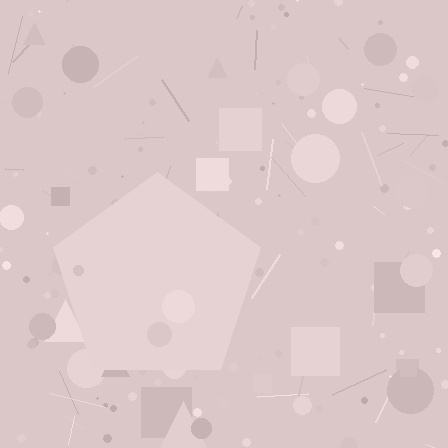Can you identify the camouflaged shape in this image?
The camouflaged shape is a pentagon.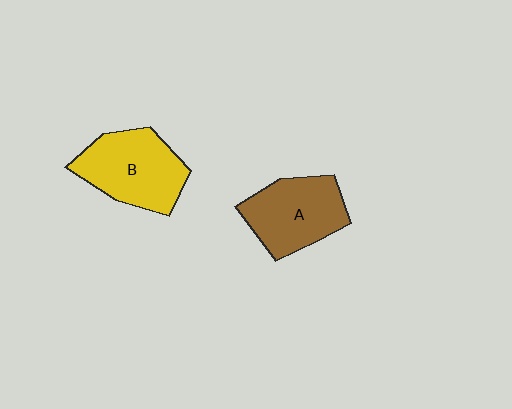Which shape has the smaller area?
Shape A (brown).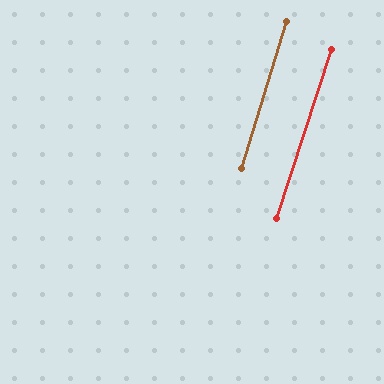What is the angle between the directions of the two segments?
Approximately 1 degree.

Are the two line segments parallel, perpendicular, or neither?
Parallel — their directions differ by only 1.2°.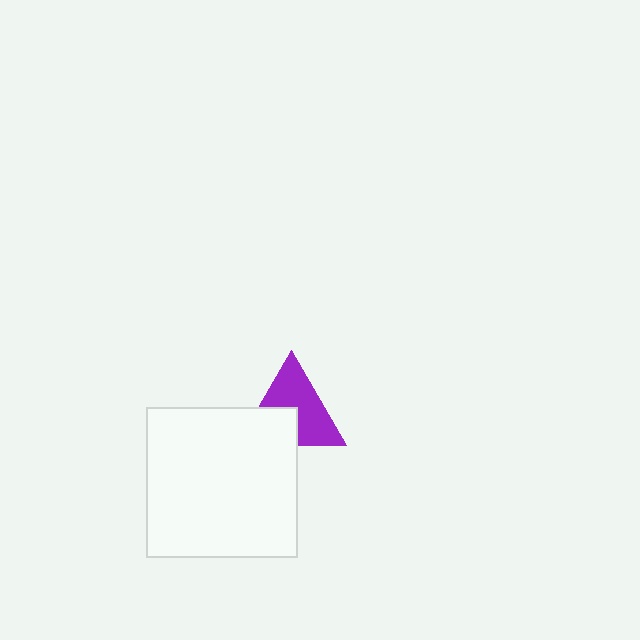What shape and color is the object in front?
The object in front is a white square.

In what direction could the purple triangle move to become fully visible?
The purple triangle could move up. That would shift it out from behind the white square entirely.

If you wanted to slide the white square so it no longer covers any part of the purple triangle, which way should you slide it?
Slide it down — that is the most direct way to separate the two shapes.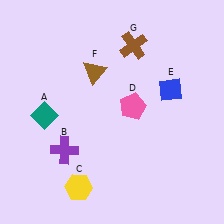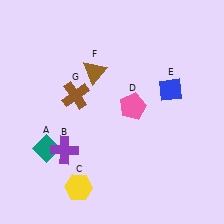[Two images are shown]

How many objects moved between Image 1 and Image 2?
2 objects moved between the two images.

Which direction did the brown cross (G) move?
The brown cross (G) moved left.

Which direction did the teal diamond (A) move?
The teal diamond (A) moved down.